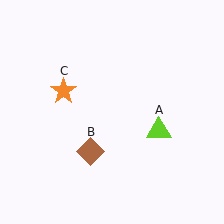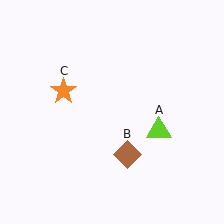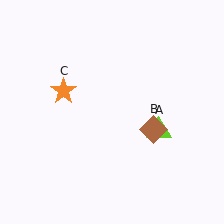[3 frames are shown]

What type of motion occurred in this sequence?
The brown diamond (object B) rotated counterclockwise around the center of the scene.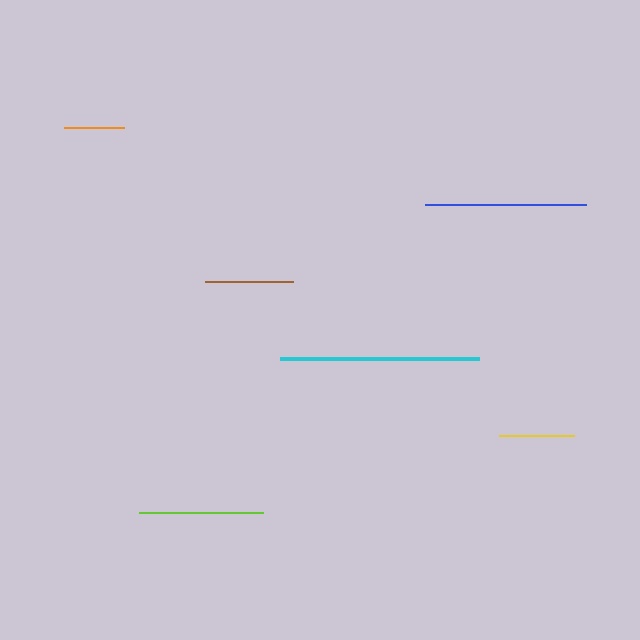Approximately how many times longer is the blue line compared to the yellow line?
The blue line is approximately 2.2 times the length of the yellow line.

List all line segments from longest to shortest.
From longest to shortest: cyan, blue, lime, brown, yellow, orange.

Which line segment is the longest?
The cyan line is the longest at approximately 198 pixels.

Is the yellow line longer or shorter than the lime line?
The lime line is longer than the yellow line.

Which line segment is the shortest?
The orange line is the shortest at approximately 60 pixels.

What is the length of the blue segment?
The blue segment is approximately 162 pixels long.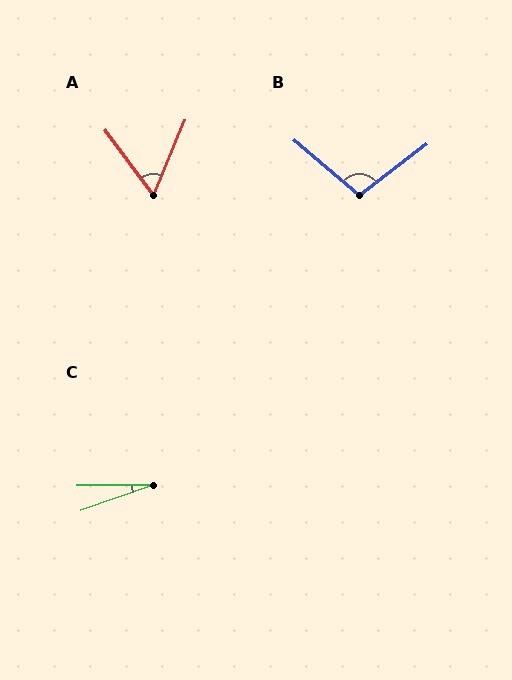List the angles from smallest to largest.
C (19°), A (59°), B (103°).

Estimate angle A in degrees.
Approximately 59 degrees.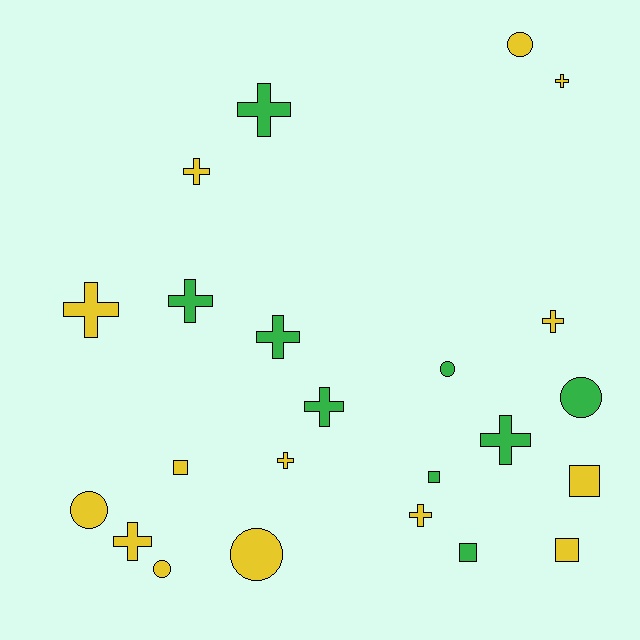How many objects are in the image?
There are 23 objects.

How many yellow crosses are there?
There are 7 yellow crosses.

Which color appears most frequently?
Yellow, with 14 objects.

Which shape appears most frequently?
Cross, with 12 objects.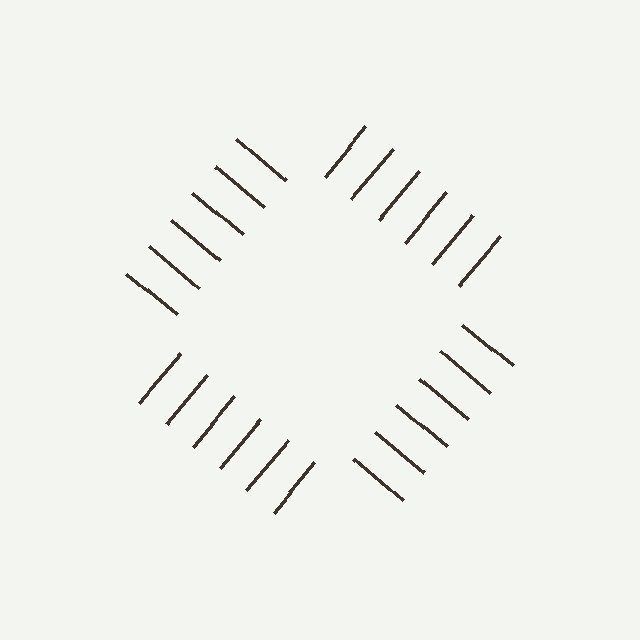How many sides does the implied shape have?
4 sides — the line-ends trace a square.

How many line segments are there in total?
24 — 6 along each of the 4 edges.